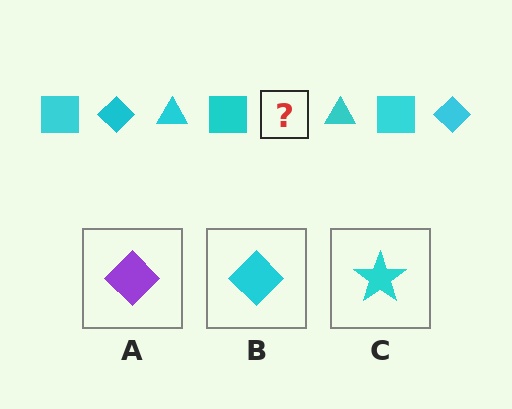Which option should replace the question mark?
Option B.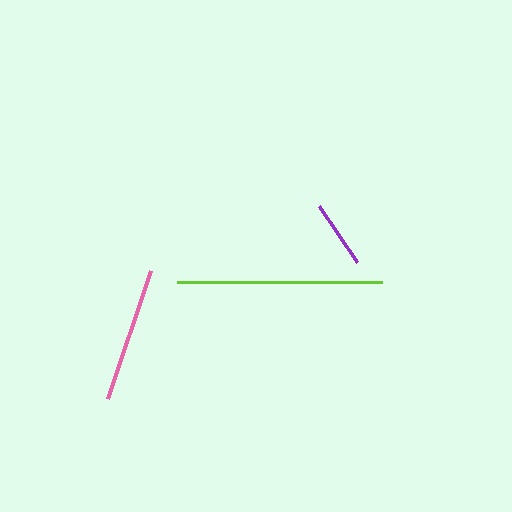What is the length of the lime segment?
The lime segment is approximately 206 pixels long.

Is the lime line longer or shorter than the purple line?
The lime line is longer than the purple line.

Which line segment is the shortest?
The purple line is the shortest at approximately 68 pixels.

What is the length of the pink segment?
The pink segment is approximately 135 pixels long.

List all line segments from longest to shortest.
From longest to shortest: lime, pink, purple.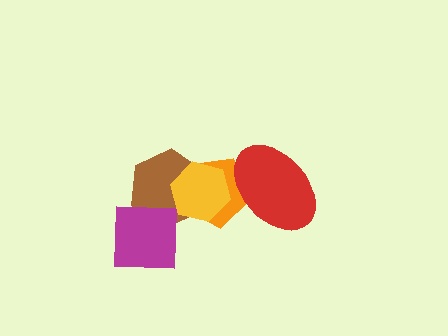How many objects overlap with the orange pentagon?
3 objects overlap with the orange pentagon.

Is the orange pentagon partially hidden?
Yes, it is partially covered by another shape.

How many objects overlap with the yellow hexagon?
2 objects overlap with the yellow hexagon.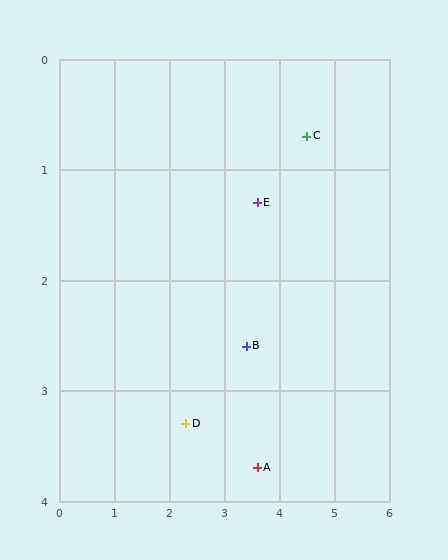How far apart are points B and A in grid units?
Points B and A are about 1.1 grid units apart.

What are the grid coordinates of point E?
Point E is at approximately (3.6, 1.3).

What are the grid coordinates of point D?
Point D is at approximately (2.3, 3.3).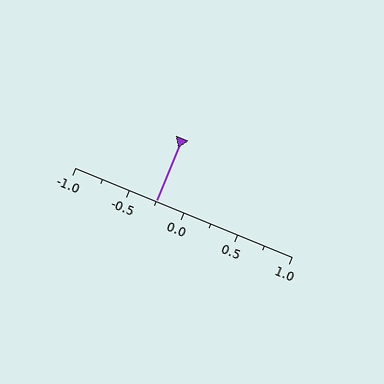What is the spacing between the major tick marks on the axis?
The major ticks are spaced 0.5 apart.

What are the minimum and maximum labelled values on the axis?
The axis runs from -1.0 to 1.0.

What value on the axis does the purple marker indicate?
The marker indicates approximately -0.25.